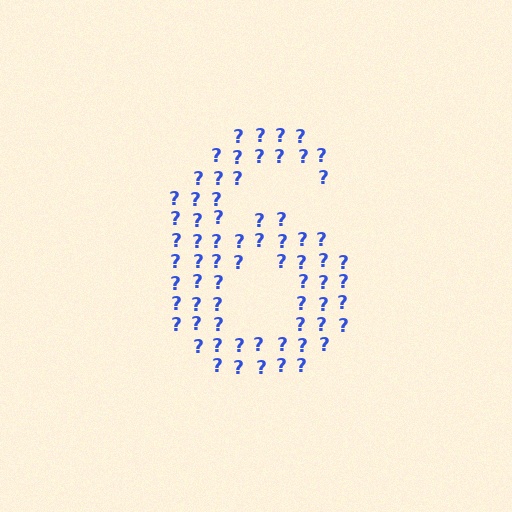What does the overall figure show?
The overall figure shows the digit 6.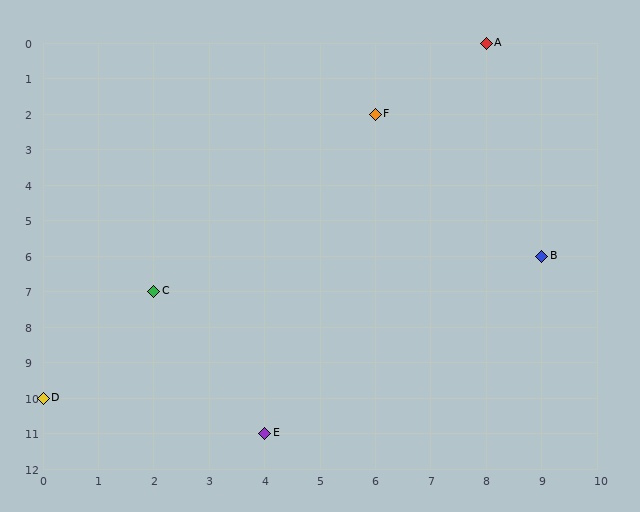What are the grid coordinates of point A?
Point A is at grid coordinates (8, 0).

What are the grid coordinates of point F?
Point F is at grid coordinates (6, 2).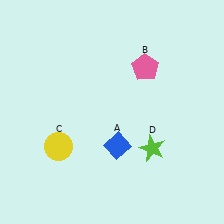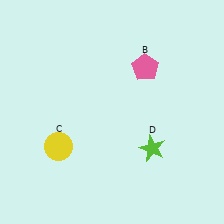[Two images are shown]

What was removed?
The blue diamond (A) was removed in Image 2.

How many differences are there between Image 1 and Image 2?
There is 1 difference between the two images.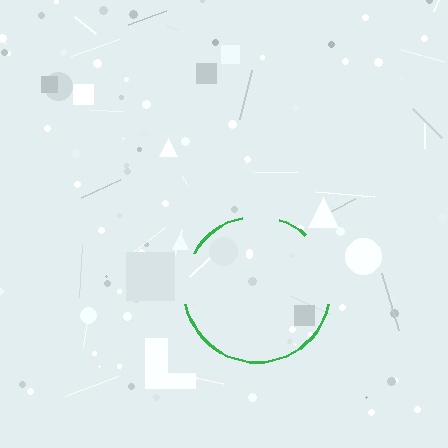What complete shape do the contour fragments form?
The contour fragments form a circle.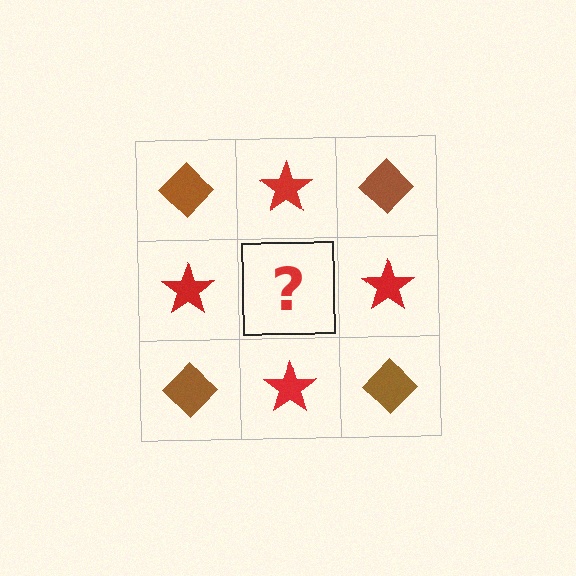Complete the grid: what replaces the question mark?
The question mark should be replaced with a brown diamond.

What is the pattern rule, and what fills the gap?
The rule is that it alternates brown diamond and red star in a checkerboard pattern. The gap should be filled with a brown diamond.